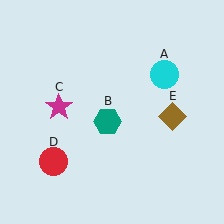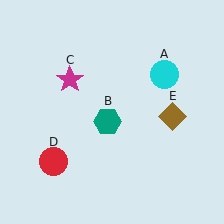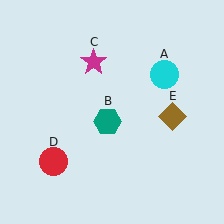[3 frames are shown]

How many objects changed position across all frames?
1 object changed position: magenta star (object C).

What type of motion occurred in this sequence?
The magenta star (object C) rotated clockwise around the center of the scene.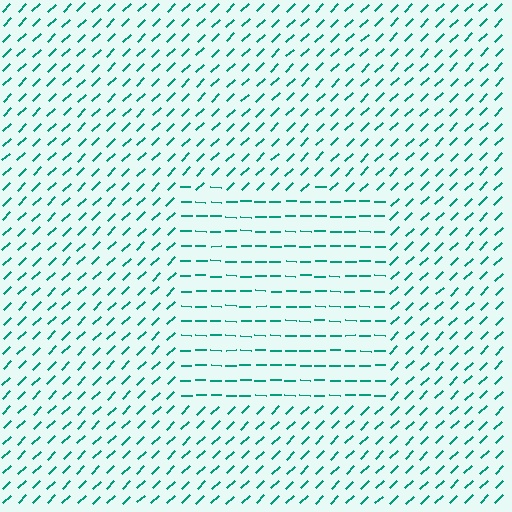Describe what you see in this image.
The image is filled with small teal line segments. A rectangle region in the image has lines oriented differently from the surrounding lines, creating a visible texture boundary.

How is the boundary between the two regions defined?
The boundary is defined purely by a change in line orientation (approximately 45 degrees difference). All lines are the same color and thickness.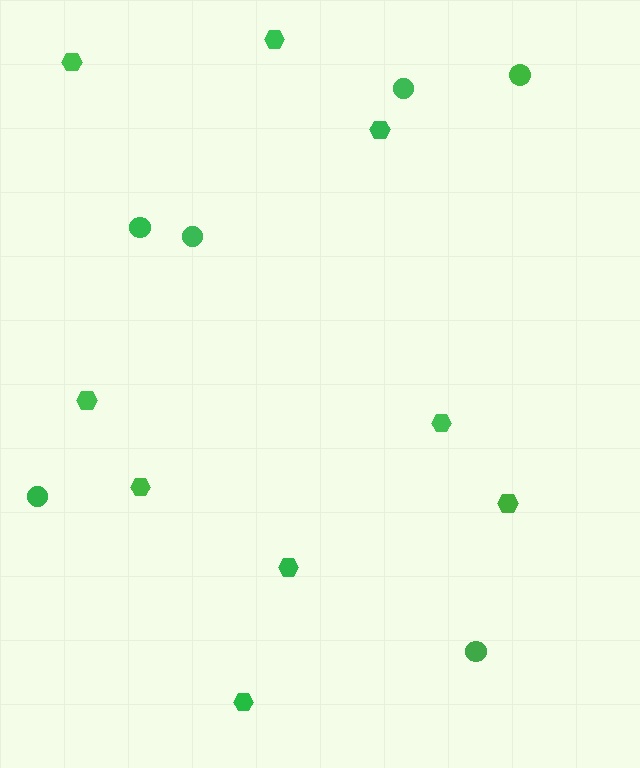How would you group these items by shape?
There are 2 groups: one group of circles (6) and one group of hexagons (9).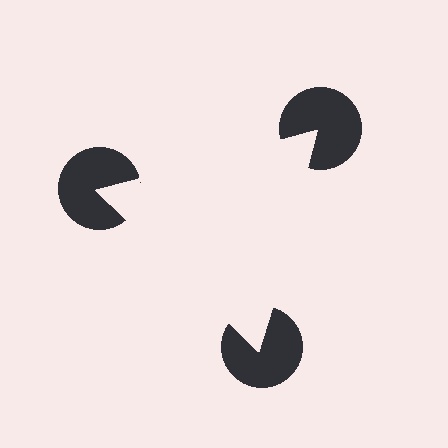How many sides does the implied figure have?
3 sides.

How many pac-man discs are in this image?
There are 3 — one at each vertex of the illusory triangle.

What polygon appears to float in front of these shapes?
An illusory triangle — its edges are inferred from the aligned wedge cuts in the pac-man discs, not physically drawn.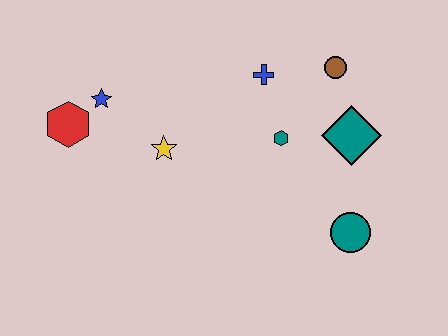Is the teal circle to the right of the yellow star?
Yes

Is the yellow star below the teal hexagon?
Yes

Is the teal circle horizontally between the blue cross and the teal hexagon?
No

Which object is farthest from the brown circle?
The red hexagon is farthest from the brown circle.